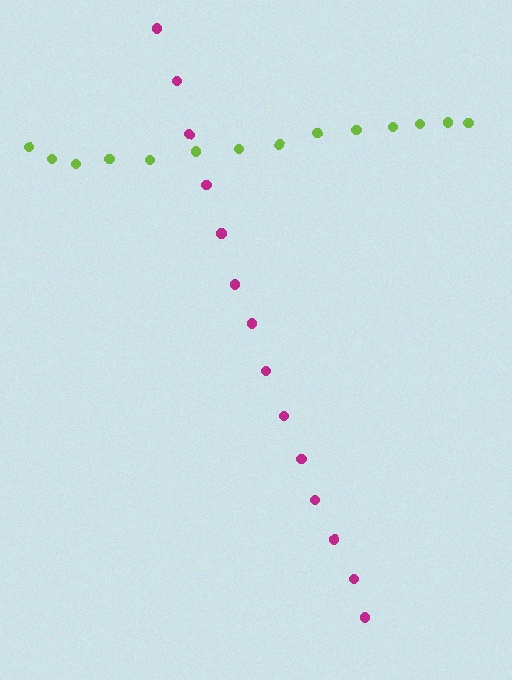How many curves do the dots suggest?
There are 2 distinct paths.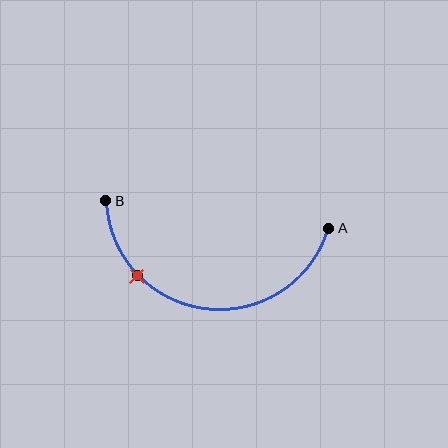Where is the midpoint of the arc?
The arc midpoint is the point on the curve farthest from the straight line joining A and B. It sits below that line.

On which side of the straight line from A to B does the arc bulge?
The arc bulges below the straight line connecting A and B.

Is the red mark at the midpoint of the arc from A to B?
No. The red mark lies on the arc but is closer to endpoint B. The arc midpoint would be at the point on the curve equidistant along the arc from both A and B.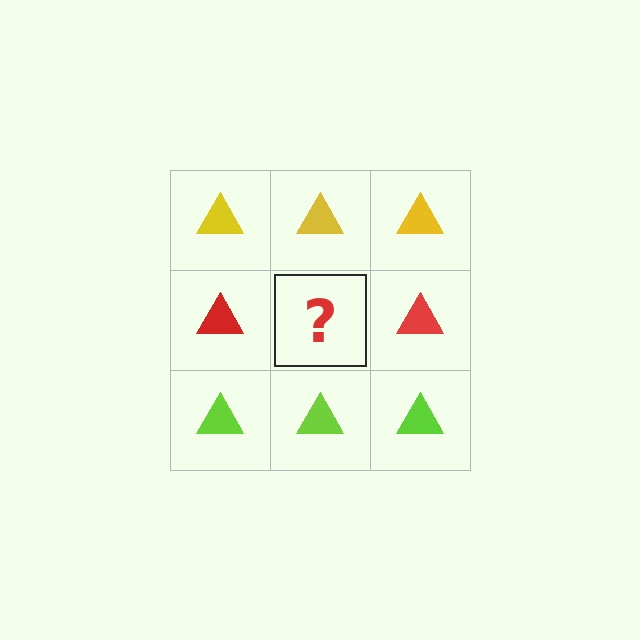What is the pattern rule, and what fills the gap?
The rule is that each row has a consistent color. The gap should be filled with a red triangle.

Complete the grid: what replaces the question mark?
The question mark should be replaced with a red triangle.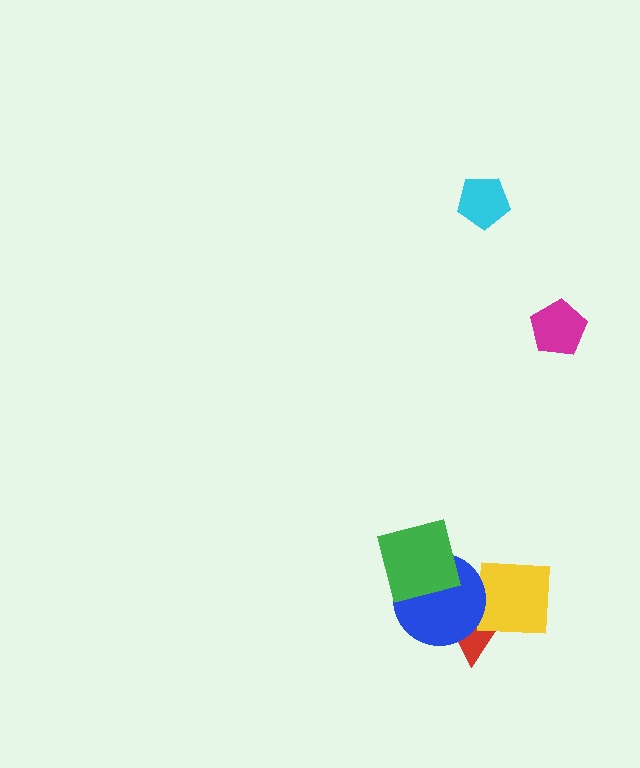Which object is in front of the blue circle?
The green square is in front of the blue circle.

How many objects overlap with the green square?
1 object overlaps with the green square.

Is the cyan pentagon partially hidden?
No, no other shape covers it.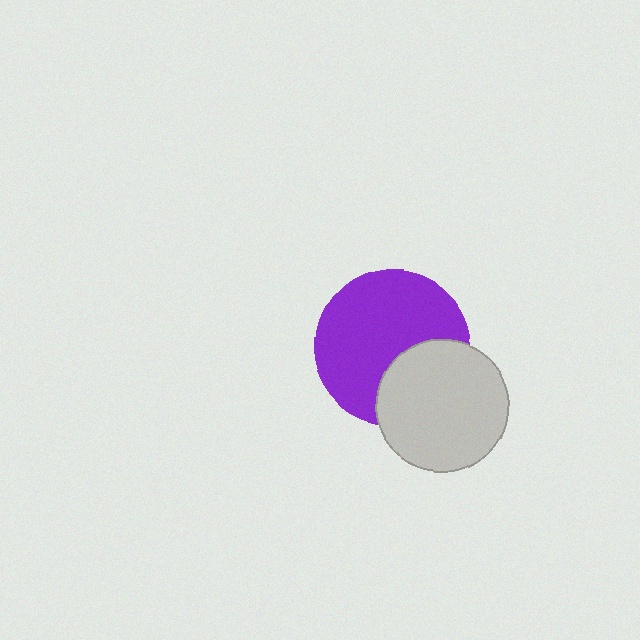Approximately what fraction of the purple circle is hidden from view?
Roughly 31% of the purple circle is hidden behind the light gray circle.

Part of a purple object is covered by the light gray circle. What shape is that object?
It is a circle.